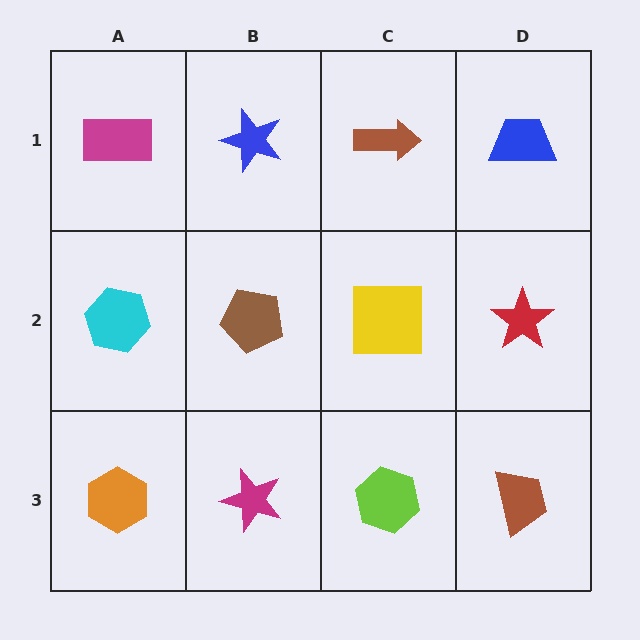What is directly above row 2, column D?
A blue trapezoid.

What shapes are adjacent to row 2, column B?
A blue star (row 1, column B), a magenta star (row 3, column B), a cyan hexagon (row 2, column A), a yellow square (row 2, column C).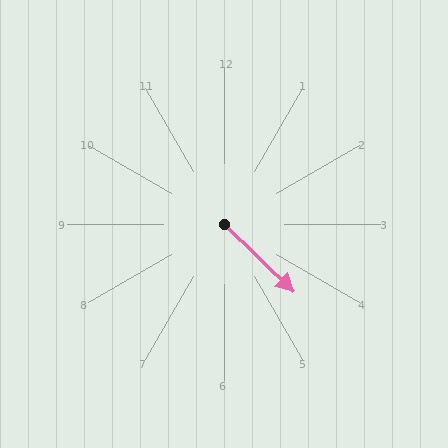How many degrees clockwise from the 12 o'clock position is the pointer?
Approximately 134 degrees.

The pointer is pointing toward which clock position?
Roughly 4 o'clock.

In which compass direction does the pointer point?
Southeast.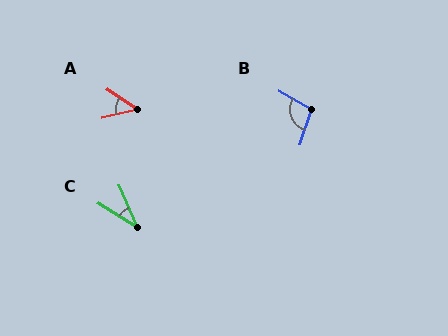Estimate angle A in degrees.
Approximately 48 degrees.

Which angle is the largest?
B, at approximately 103 degrees.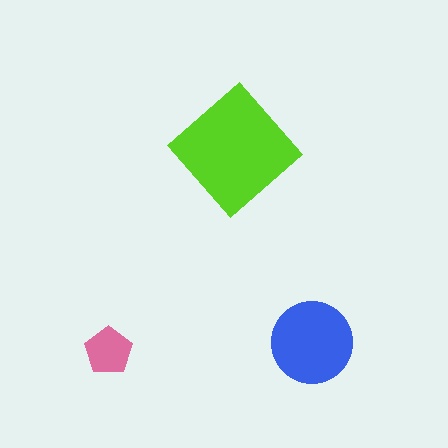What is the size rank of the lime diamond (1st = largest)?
1st.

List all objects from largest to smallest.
The lime diamond, the blue circle, the pink pentagon.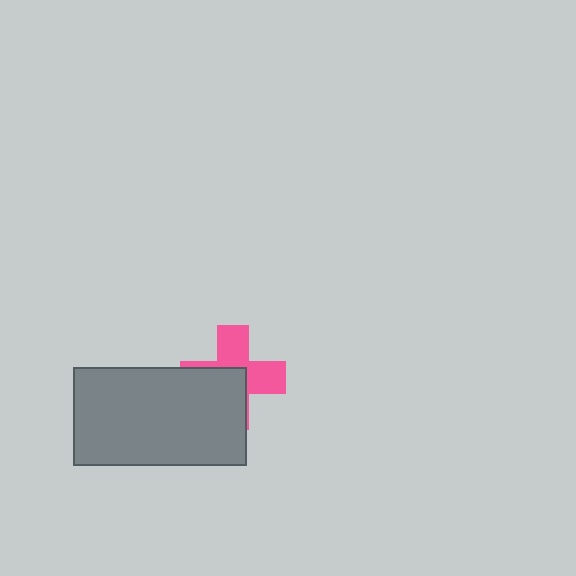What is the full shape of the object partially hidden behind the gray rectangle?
The partially hidden object is a pink cross.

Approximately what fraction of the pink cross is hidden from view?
Roughly 50% of the pink cross is hidden behind the gray rectangle.